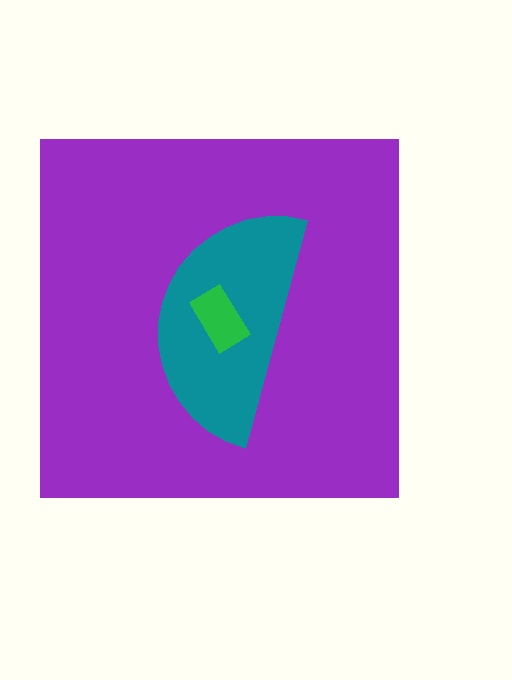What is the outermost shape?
The purple square.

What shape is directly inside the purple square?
The teal semicircle.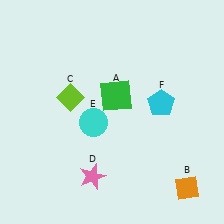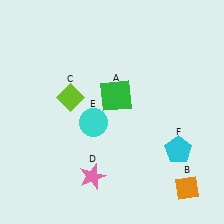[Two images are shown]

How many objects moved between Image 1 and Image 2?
1 object moved between the two images.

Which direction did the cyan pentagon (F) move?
The cyan pentagon (F) moved down.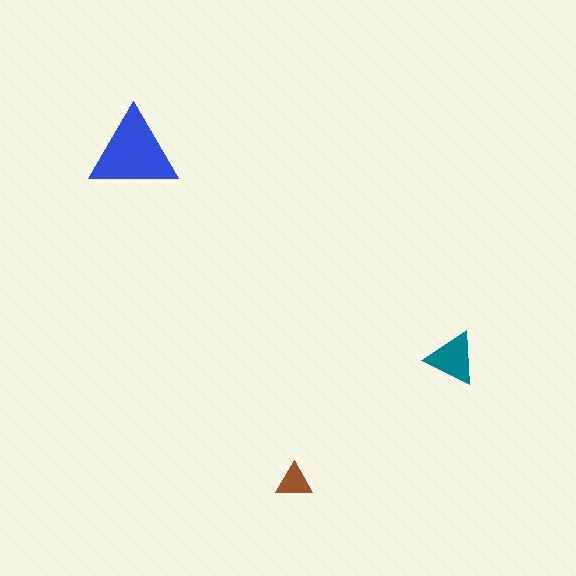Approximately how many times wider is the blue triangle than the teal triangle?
About 1.5 times wider.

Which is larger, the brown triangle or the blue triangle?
The blue one.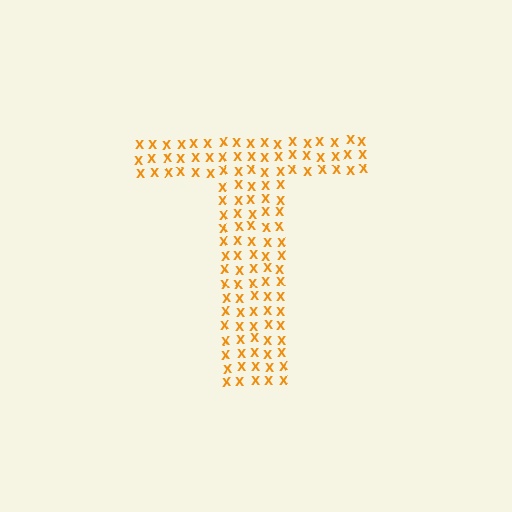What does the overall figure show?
The overall figure shows the letter T.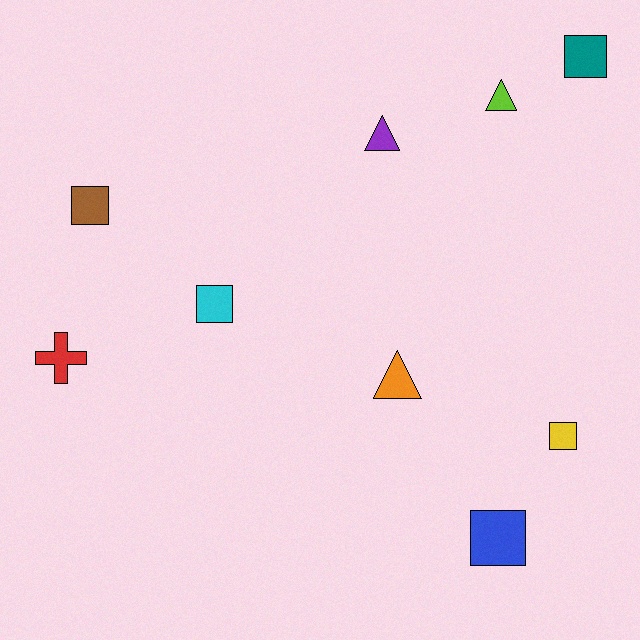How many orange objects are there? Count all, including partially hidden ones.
There is 1 orange object.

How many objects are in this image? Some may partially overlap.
There are 9 objects.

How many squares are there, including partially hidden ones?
There are 5 squares.